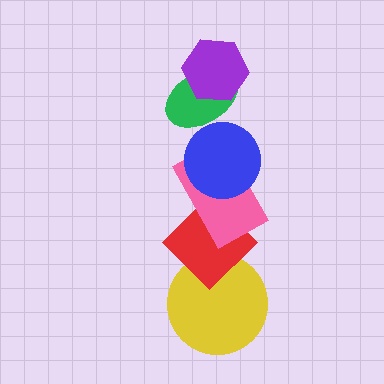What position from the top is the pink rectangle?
The pink rectangle is 4th from the top.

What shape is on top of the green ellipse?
The purple hexagon is on top of the green ellipse.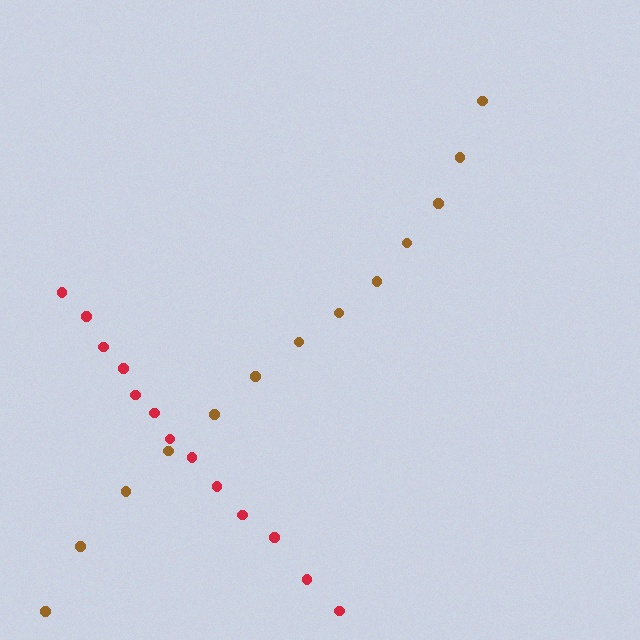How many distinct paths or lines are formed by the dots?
There are 2 distinct paths.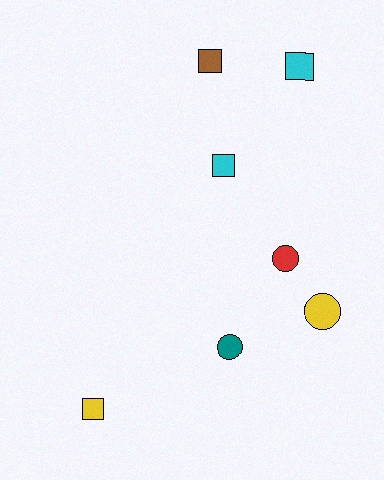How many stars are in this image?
There are no stars.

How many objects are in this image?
There are 7 objects.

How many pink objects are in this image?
There are no pink objects.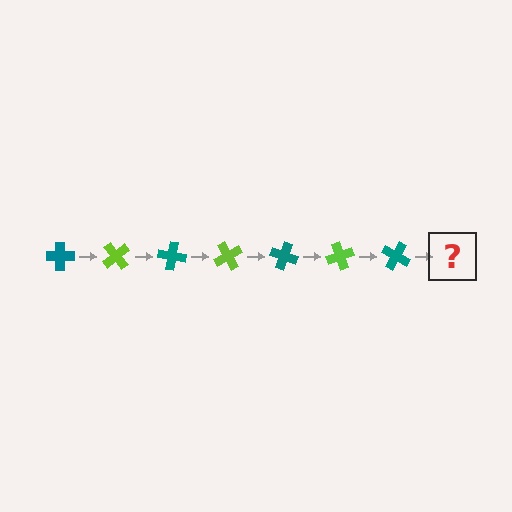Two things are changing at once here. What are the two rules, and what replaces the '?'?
The two rules are that it rotates 50 degrees each step and the color cycles through teal and lime. The '?' should be a lime cross, rotated 350 degrees from the start.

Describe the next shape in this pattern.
It should be a lime cross, rotated 350 degrees from the start.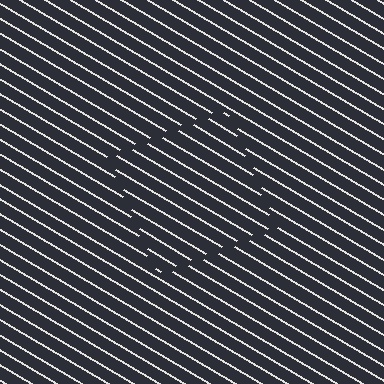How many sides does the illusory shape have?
4 sides — the line-ends trace a square.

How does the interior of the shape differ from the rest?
The interior of the shape contains the same grating, shifted by half a period — the contour is defined by the phase discontinuity where line-ends from the inner and outer gratings abut.